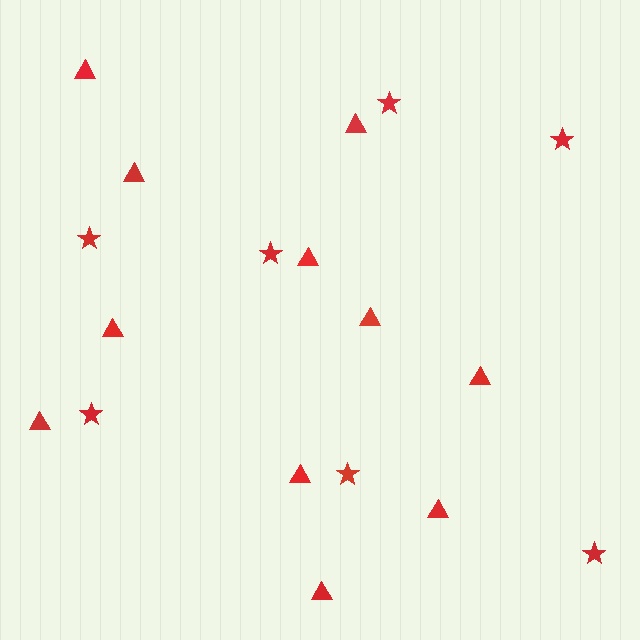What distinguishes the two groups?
There are 2 groups: one group of triangles (11) and one group of stars (7).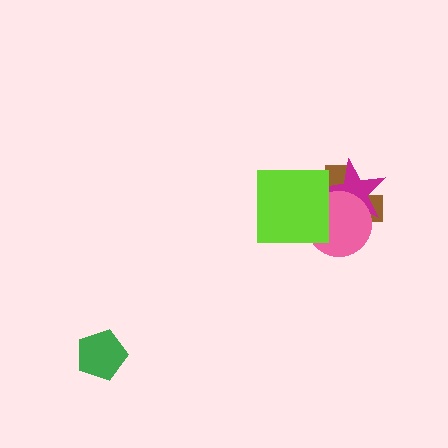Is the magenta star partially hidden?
Yes, it is partially covered by another shape.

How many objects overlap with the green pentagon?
0 objects overlap with the green pentagon.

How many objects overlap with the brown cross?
3 objects overlap with the brown cross.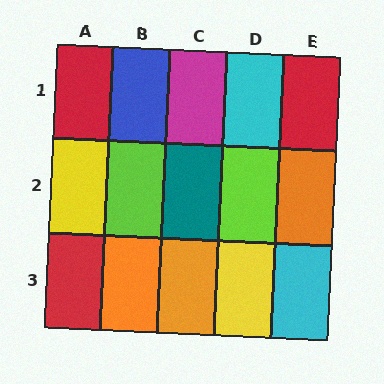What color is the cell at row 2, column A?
Yellow.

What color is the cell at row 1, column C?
Magenta.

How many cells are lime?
2 cells are lime.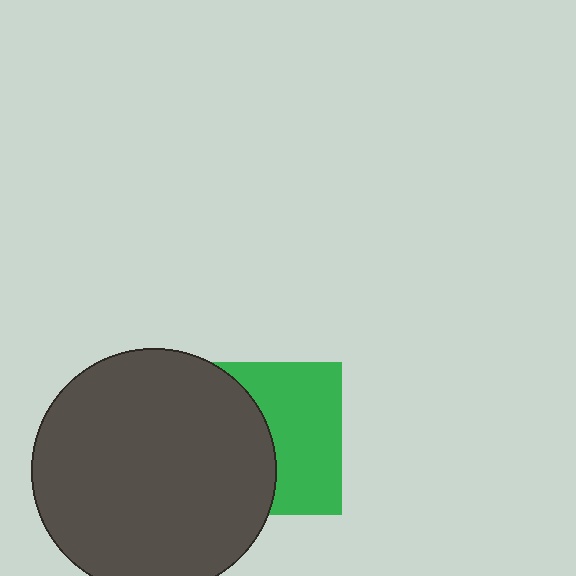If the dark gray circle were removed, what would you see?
You would see the complete green square.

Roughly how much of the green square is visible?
About half of it is visible (roughly 52%).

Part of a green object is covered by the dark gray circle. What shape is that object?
It is a square.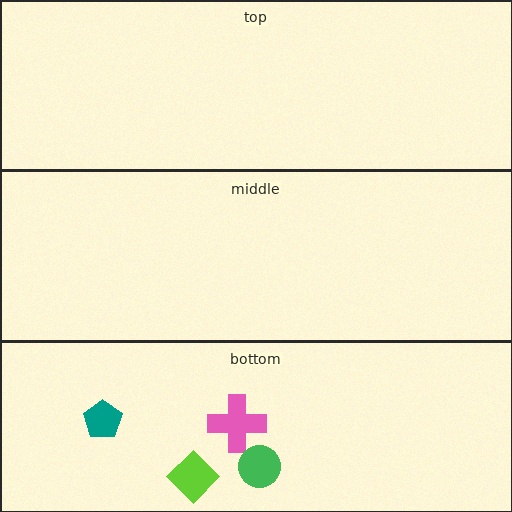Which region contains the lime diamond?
The bottom region.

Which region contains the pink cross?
The bottom region.